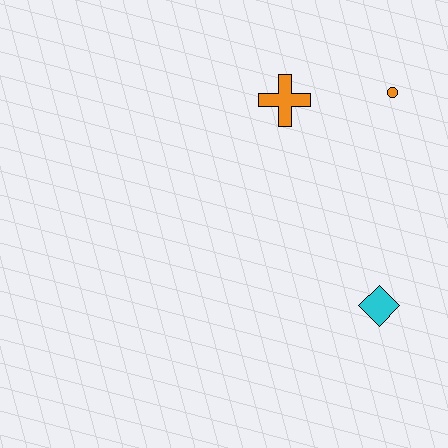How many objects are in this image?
There are 3 objects.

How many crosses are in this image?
There is 1 cross.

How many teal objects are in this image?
There are no teal objects.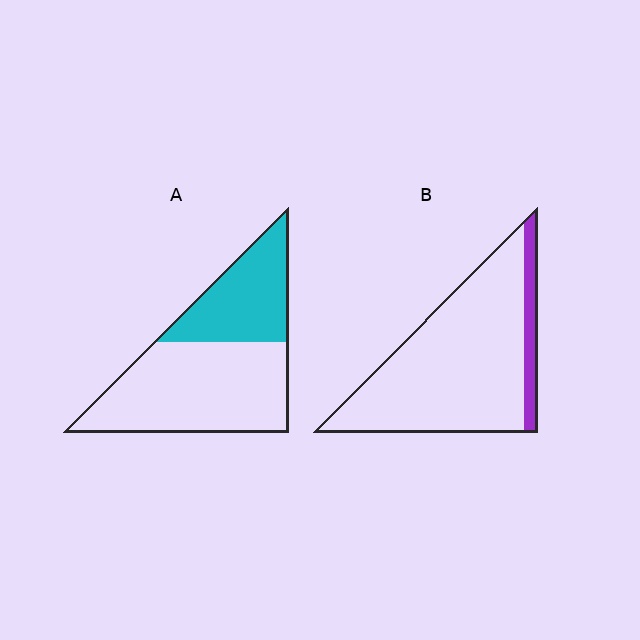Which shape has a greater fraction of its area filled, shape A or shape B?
Shape A.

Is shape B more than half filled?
No.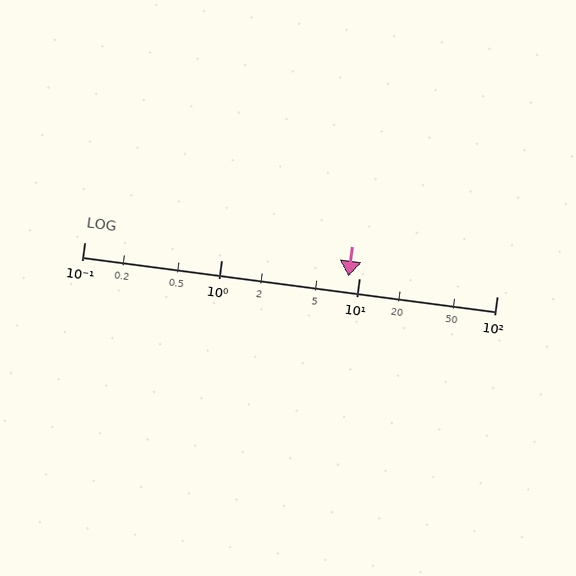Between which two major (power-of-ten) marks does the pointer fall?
The pointer is between 1 and 10.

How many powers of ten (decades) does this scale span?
The scale spans 3 decades, from 0.1 to 100.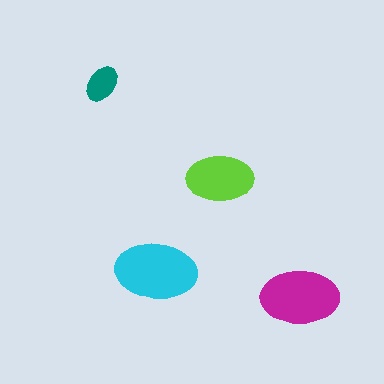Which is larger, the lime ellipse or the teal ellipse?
The lime one.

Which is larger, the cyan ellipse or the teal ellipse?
The cyan one.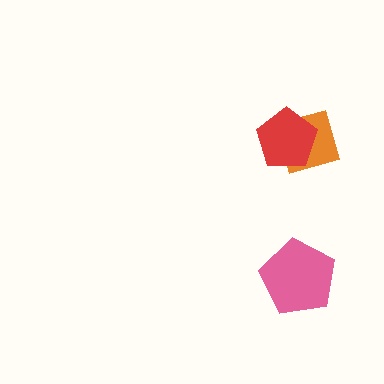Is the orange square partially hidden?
Yes, it is partially covered by another shape.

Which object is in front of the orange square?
The red pentagon is in front of the orange square.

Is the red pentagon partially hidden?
No, no other shape covers it.